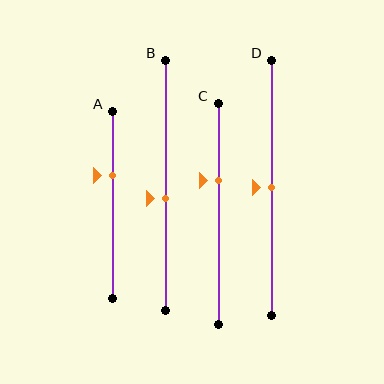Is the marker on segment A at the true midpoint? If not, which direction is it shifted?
No, the marker on segment A is shifted upward by about 16% of the segment length.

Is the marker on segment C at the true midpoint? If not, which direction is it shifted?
No, the marker on segment C is shifted upward by about 15% of the segment length.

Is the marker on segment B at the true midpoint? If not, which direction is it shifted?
No, the marker on segment B is shifted downward by about 5% of the segment length.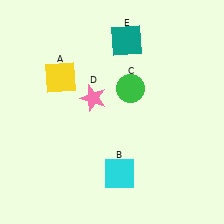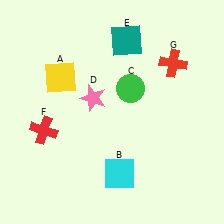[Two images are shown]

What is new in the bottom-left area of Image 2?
A red cross (F) was added in the bottom-left area of Image 2.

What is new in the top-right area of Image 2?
A red cross (G) was added in the top-right area of Image 2.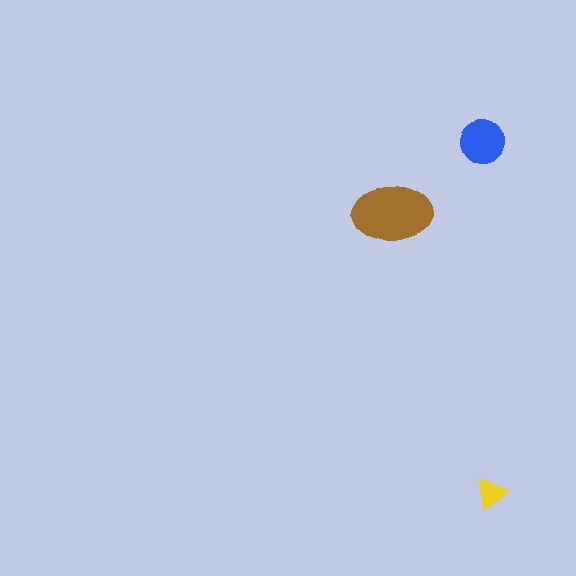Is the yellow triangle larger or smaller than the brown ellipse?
Smaller.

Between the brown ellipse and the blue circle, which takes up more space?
The brown ellipse.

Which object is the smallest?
The yellow triangle.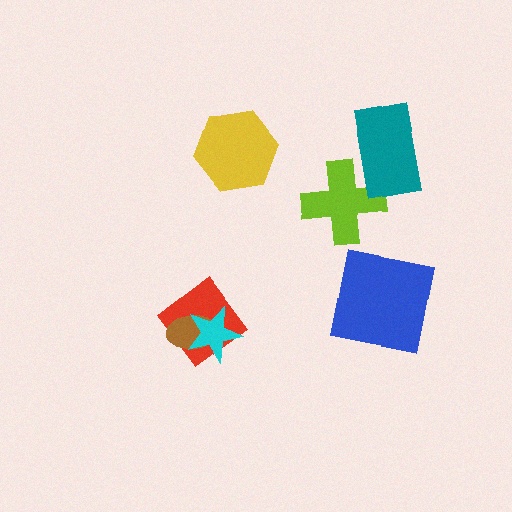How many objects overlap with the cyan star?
2 objects overlap with the cyan star.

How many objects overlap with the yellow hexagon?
0 objects overlap with the yellow hexagon.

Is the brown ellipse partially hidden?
Yes, it is partially covered by another shape.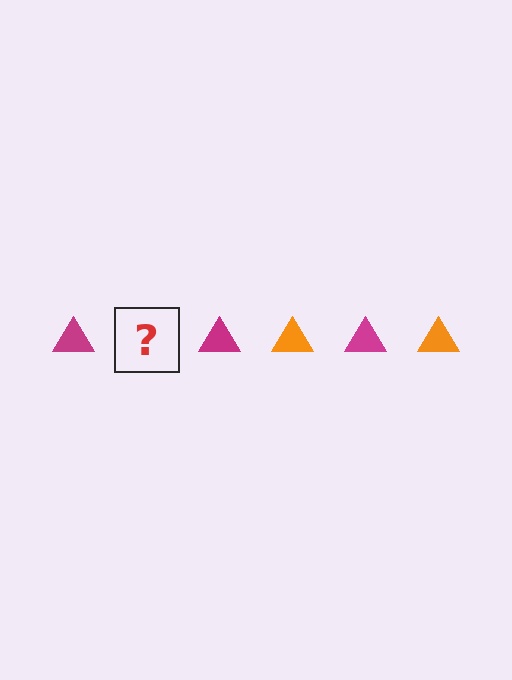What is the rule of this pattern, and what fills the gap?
The rule is that the pattern cycles through magenta, orange triangles. The gap should be filled with an orange triangle.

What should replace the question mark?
The question mark should be replaced with an orange triangle.